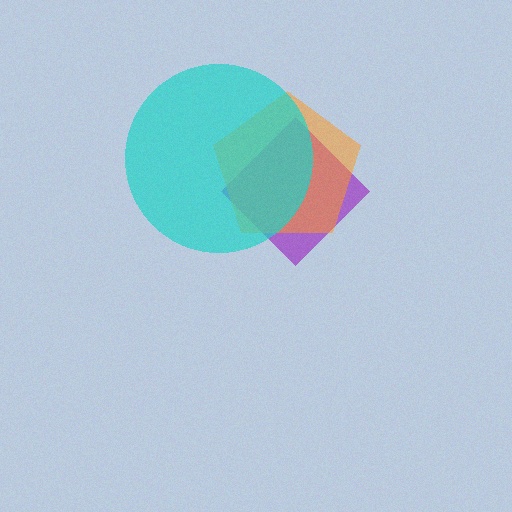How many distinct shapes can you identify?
There are 3 distinct shapes: a purple diamond, an orange pentagon, a cyan circle.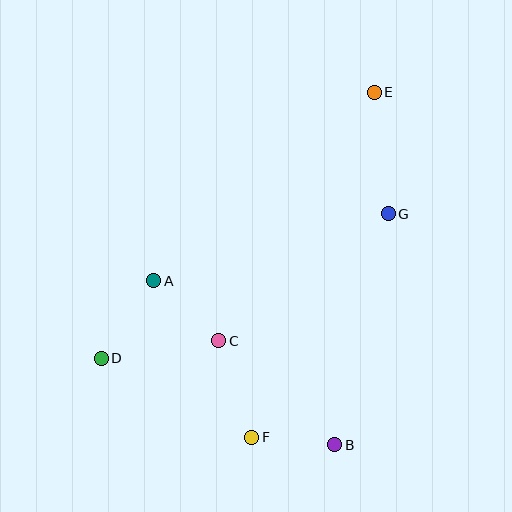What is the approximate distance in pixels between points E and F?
The distance between E and F is approximately 366 pixels.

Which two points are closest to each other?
Points B and F are closest to each other.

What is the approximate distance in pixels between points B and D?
The distance between B and D is approximately 249 pixels.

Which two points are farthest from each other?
Points D and E are farthest from each other.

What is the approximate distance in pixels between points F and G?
The distance between F and G is approximately 262 pixels.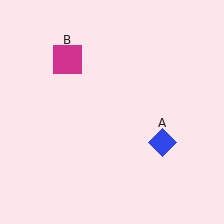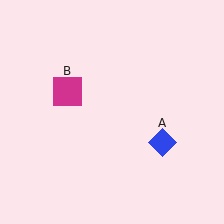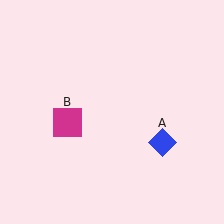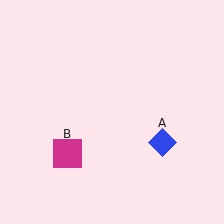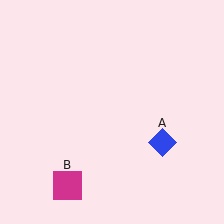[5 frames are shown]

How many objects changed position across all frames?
1 object changed position: magenta square (object B).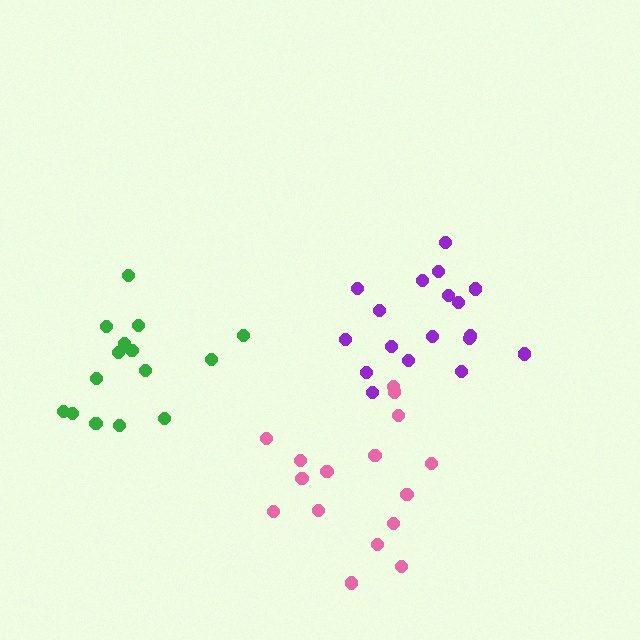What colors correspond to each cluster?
The clusters are colored: pink, purple, green.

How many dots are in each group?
Group 1: 16 dots, Group 2: 18 dots, Group 3: 15 dots (49 total).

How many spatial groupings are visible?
There are 3 spatial groupings.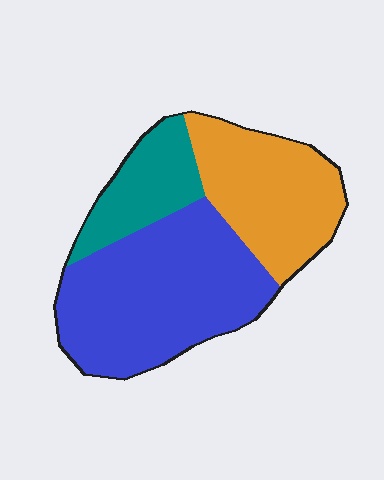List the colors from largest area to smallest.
From largest to smallest: blue, orange, teal.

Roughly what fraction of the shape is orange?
Orange takes up between a quarter and a half of the shape.